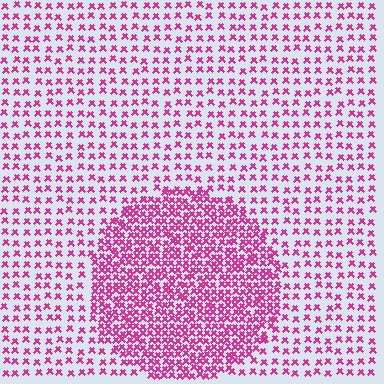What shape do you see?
I see a circle.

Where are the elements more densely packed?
The elements are more densely packed inside the circle boundary.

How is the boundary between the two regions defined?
The boundary is defined by a change in element density (approximately 2.4x ratio). All elements are the same color, size, and shape.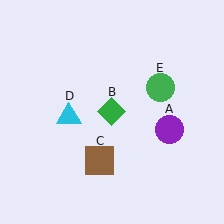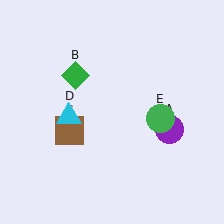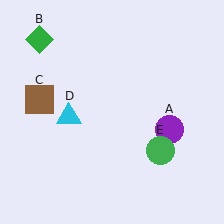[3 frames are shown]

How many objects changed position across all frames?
3 objects changed position: green diamond (object B), brown square (object C), green circle (object E).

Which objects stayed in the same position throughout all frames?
Purple circle (object A) and cyan triangle (object D) remained stationary.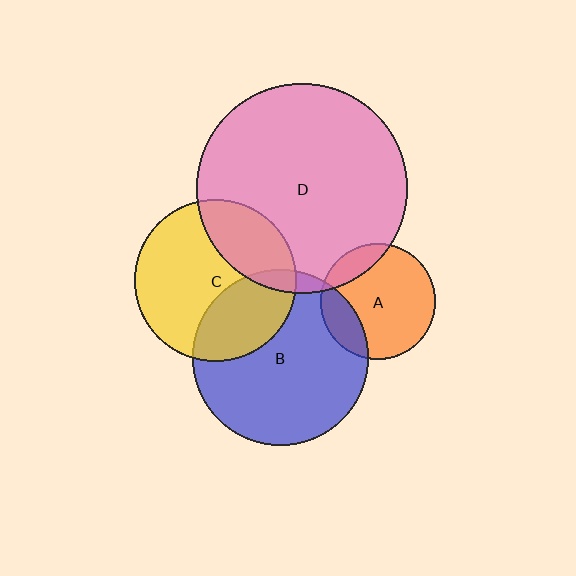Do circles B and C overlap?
Yes.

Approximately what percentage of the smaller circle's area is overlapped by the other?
Approximately 30%.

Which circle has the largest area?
Circle D (pink).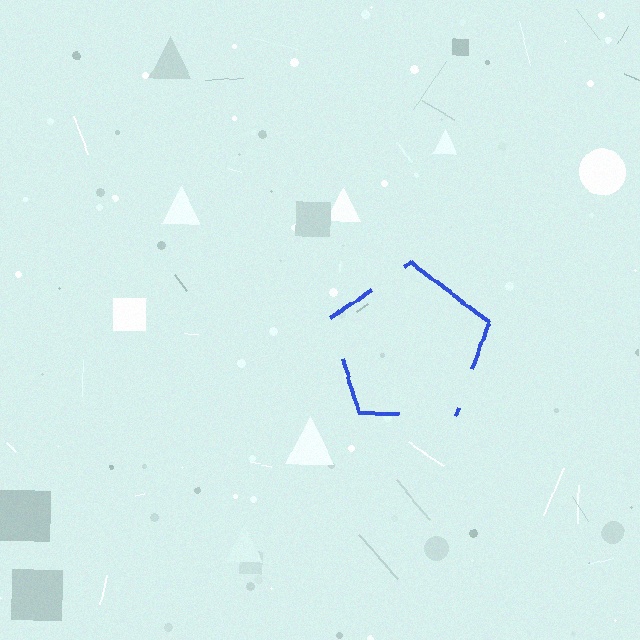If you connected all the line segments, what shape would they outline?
They would outline a pentagon.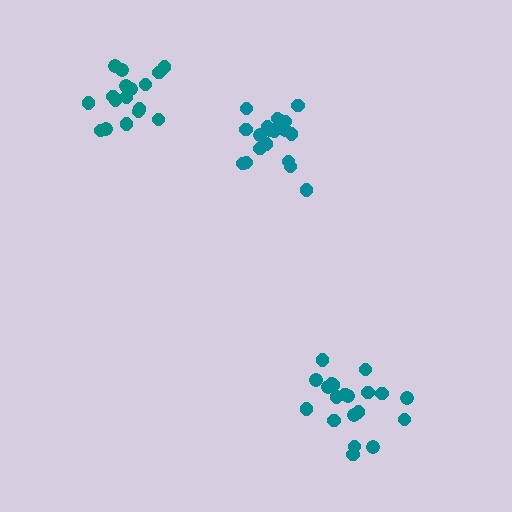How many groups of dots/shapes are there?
There are 3 groups.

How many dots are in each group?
Group 1: 19 dots, Group 2: 20 dots, Group 3: 17 dots (56 total).